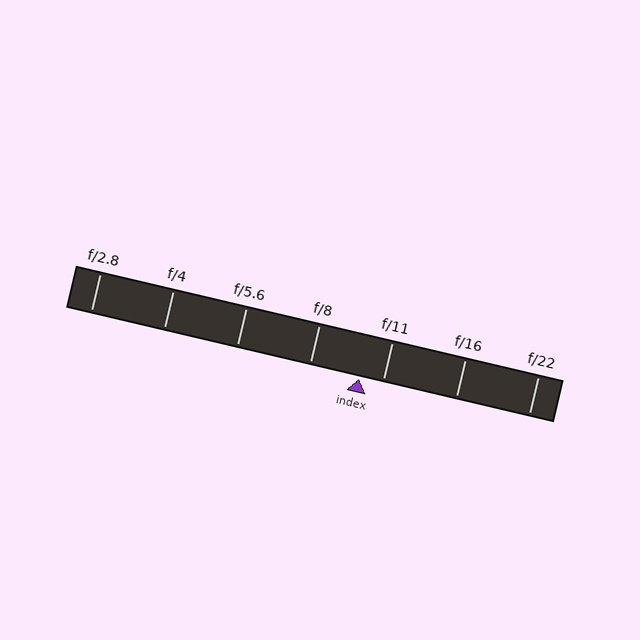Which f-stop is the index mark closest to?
The index mark is closest to f/11.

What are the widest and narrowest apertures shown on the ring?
The widest aperture shown is f/2.8 and the narrowest is f/22.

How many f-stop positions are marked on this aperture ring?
There are 7 f-stop positions marked.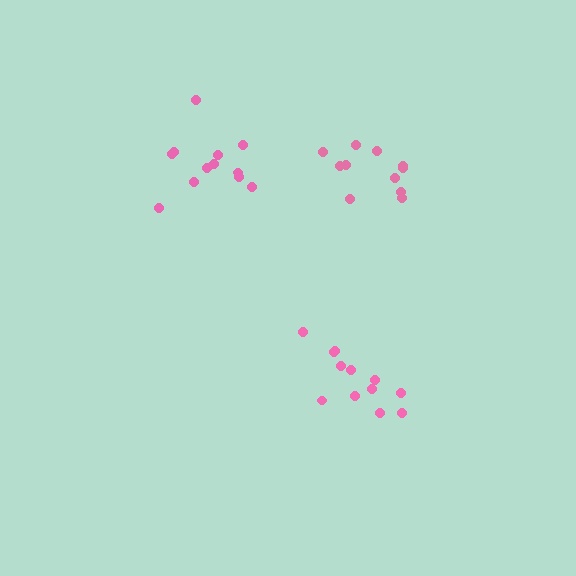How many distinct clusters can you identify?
There are 3 distinct clusters.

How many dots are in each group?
Group 1: 12 dots, Group 2: 12 dots, Group 3: 11 dots (35 total).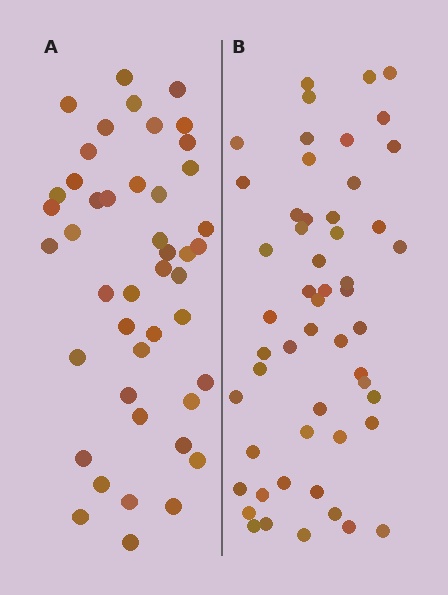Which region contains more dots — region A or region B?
Region B (the right region) has more dots.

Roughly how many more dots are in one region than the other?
Region B has roughly 8 or so more dots than region A.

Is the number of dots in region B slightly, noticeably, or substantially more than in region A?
Region B has only slightly more — the two regions are fairly close. The ratio is roughly 1.2 to 1.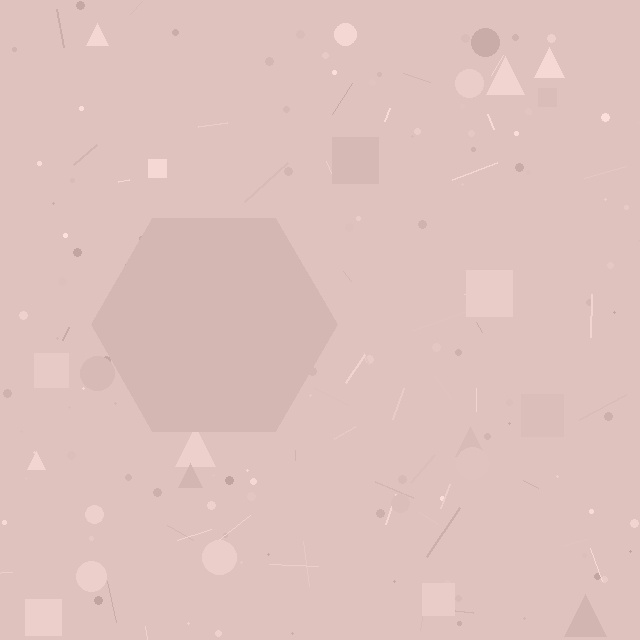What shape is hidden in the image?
A hexagon is hidden in the image.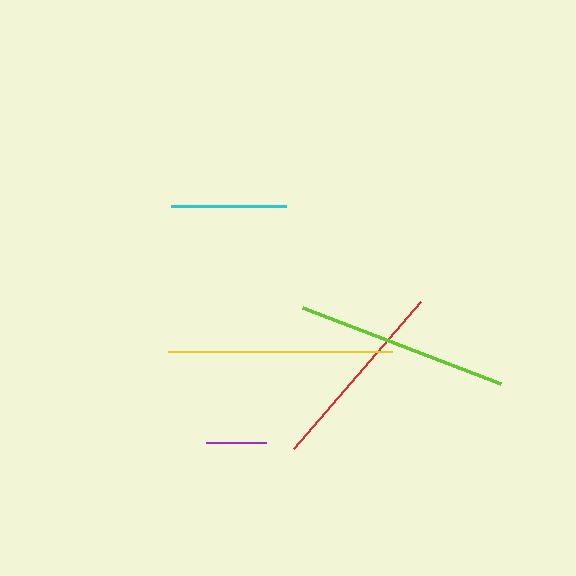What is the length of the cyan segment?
The cyan segment is approximately 115 pixels long.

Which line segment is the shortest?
The purple line is the shortest at approximately 60 pixels.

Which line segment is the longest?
The yellow line is the longest at approximately 224 pixels.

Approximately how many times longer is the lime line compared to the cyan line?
The lime line is approximately 1.8 times the length of the cyan line.